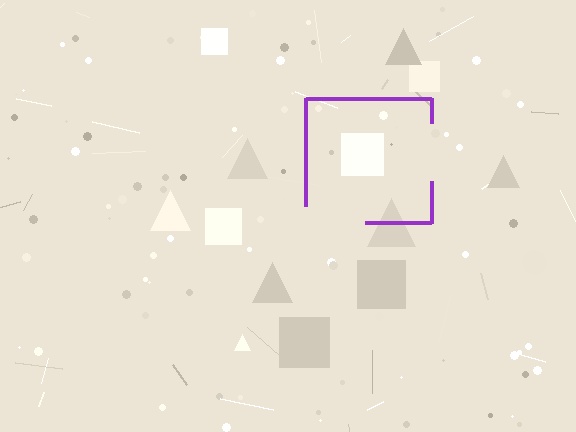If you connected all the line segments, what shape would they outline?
They would outline a square.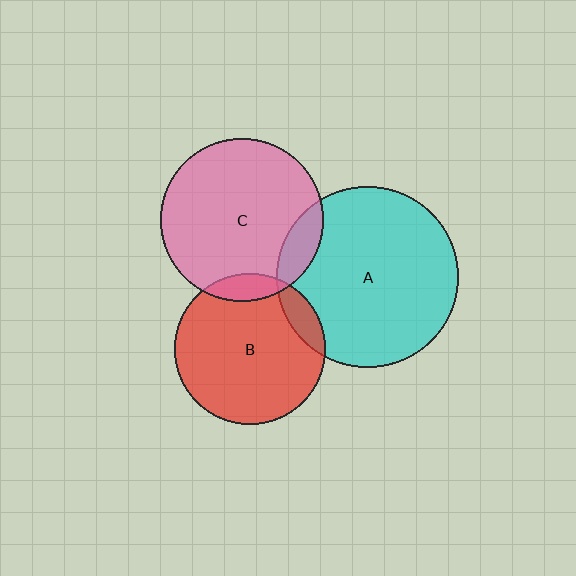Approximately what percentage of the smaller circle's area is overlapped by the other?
Approximately 10%.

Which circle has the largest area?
Circle A (cyan).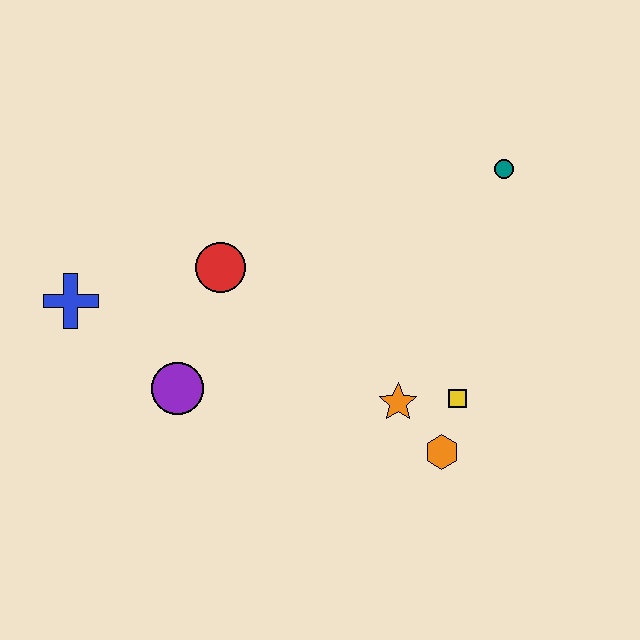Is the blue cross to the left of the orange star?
Yes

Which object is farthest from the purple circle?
The teal circle is farthest from the purple circle.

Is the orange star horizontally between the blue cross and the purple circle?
No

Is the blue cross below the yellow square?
No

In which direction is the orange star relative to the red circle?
The orange star is to the right of the red circle.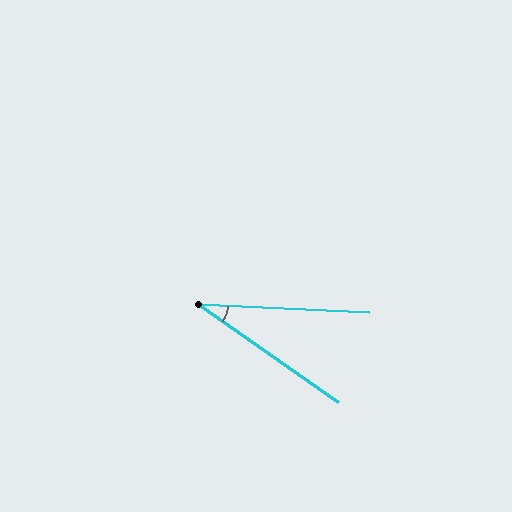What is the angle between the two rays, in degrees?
Approximately 32 degrees.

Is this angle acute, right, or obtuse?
It is acute.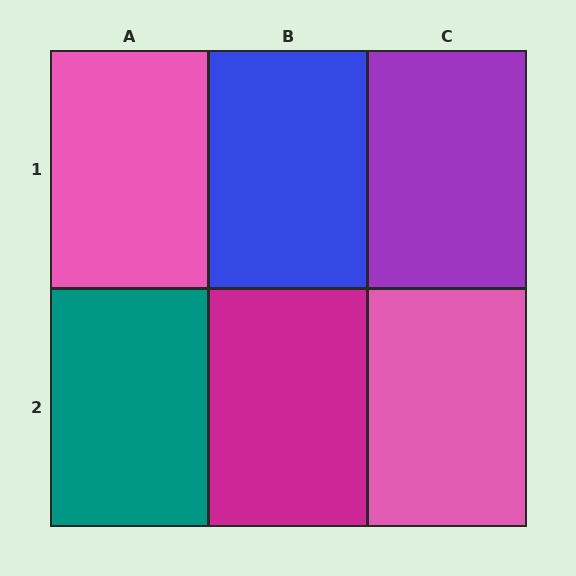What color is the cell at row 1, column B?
Blue.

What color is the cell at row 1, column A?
Pink.